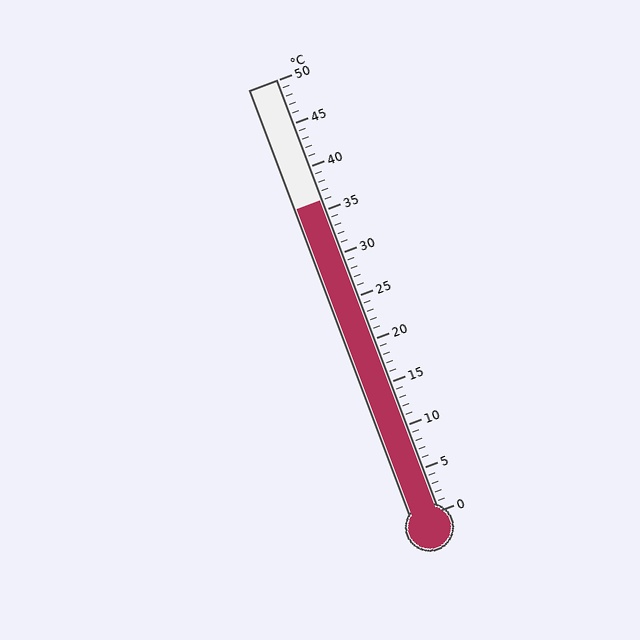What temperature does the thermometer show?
The thermometer shows approximately 36°C.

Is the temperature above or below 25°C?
The temperature is above 25°C.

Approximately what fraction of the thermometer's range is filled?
The thermometer is filled to approximately 70% of its range.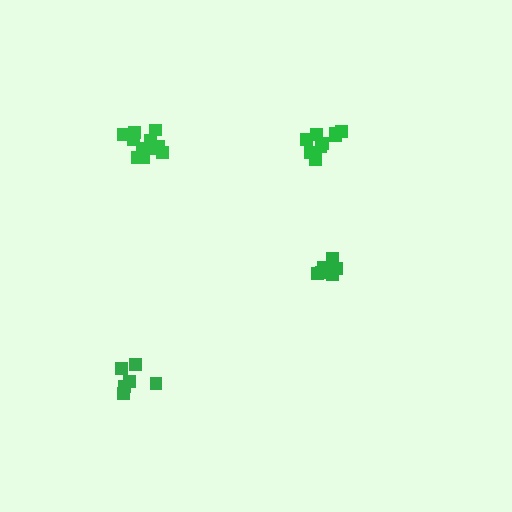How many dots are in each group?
Group 1: 11 dots, Group 2: 9 dots, Group 3: 6 dots, Group 4: 6 dots (32 total).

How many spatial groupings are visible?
There are 4 spatial groupings.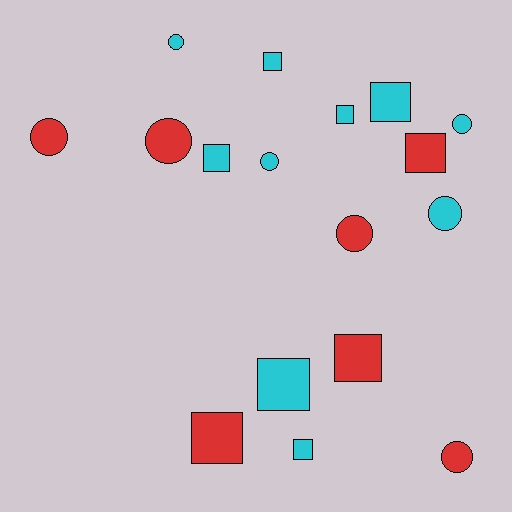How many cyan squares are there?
There are 6 cyan squares.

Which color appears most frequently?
Cyan, with 10 objects.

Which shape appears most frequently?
Square, with 9 objects.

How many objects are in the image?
There are 17 objects.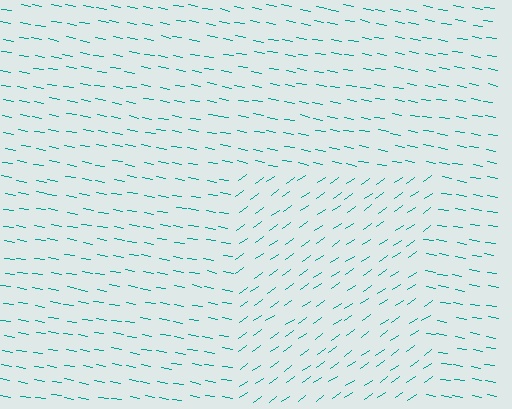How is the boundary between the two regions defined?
The boundary is defined purely by a change in line orientation (approximately 45 degrees difference). All lines are the same color and thickness.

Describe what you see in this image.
The image is filled with small teal line segments. A rectangle region in the image has lines oriented differently from the surrounding lines, creating a visible texture boundary.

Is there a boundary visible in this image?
Yes, there is a texture boundary formed by a change in line orientation.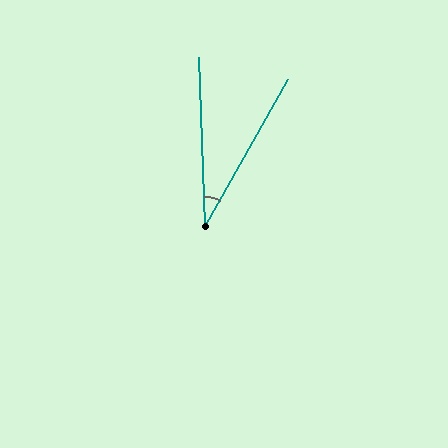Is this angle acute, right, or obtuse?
It is acute.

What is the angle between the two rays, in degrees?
Approximately 32 degrees.